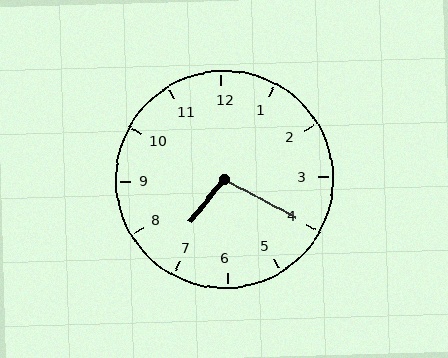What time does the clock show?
7:20.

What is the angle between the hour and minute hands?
Approximately 100 degrees.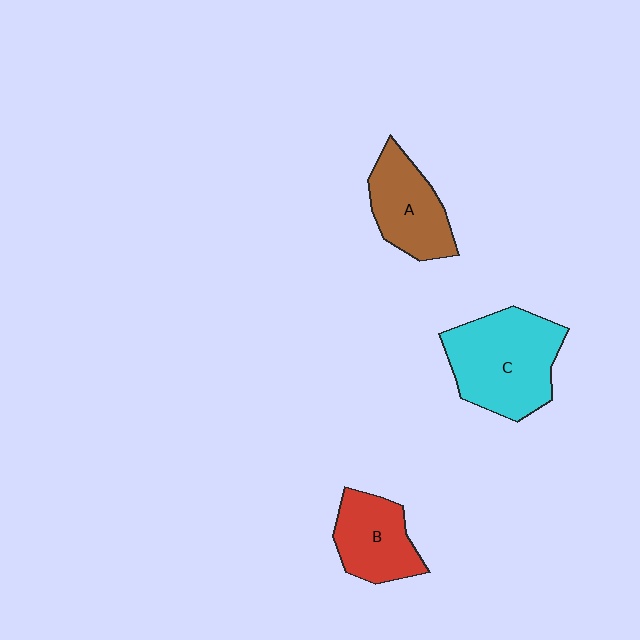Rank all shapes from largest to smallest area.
From largest to smallest: C (cyan), A (brown), B (red).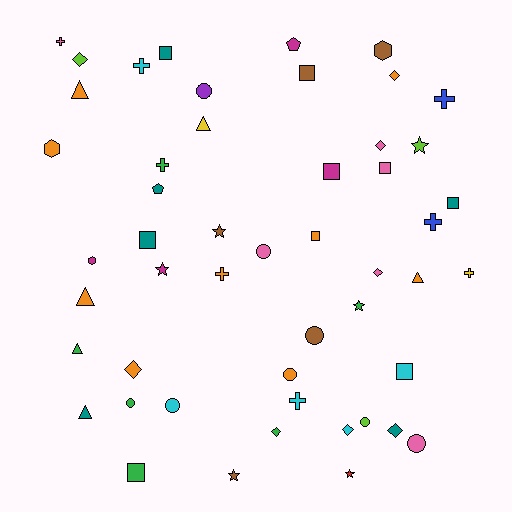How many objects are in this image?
There are 50 objects.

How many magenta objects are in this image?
There are 4 magenta objects.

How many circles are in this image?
There are 8 circles.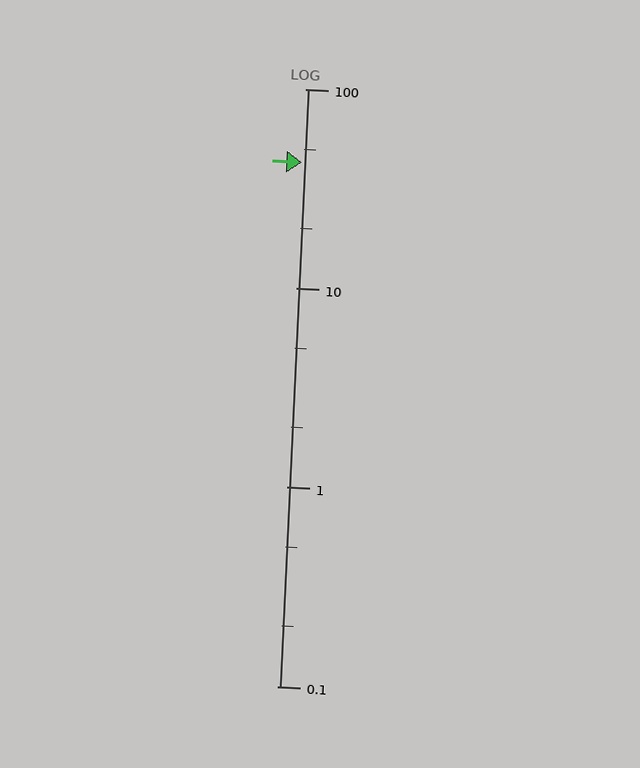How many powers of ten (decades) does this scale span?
The scale spans 3 decades, from 0.1 to 100.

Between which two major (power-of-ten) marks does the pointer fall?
The pointer is between 10 and 100.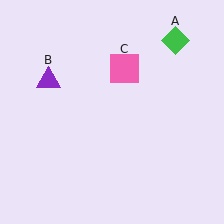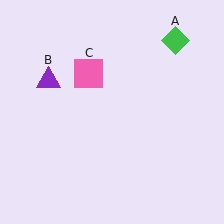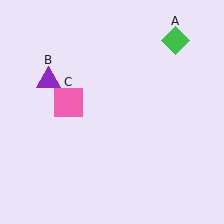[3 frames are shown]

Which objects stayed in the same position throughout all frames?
Green diamond (object A) and purple triangle (object B) remained stationary.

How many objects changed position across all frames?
1 object changed position: pink square (object C).